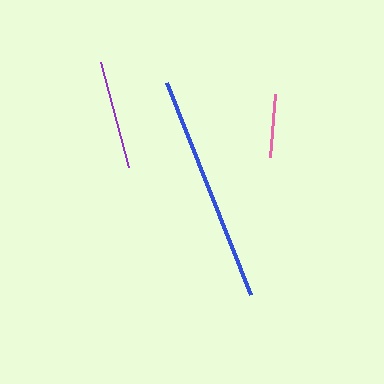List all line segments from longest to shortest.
From longest to shortest: blue, purple, pink.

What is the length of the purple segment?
The purple segment is approximately 109 pixels long.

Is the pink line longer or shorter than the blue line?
The blue line is longer than the pink line.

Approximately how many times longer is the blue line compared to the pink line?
The blue line is approximately 3.6 times the length of the pink line.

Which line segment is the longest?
The blue line is the longest at approximately 228 pixels.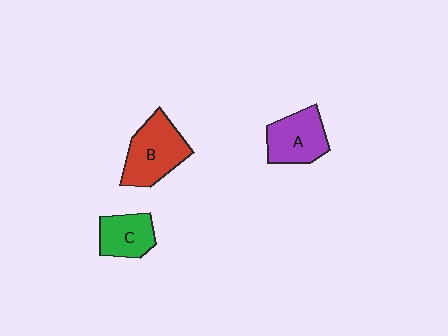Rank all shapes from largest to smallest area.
From largest to smallest: B (red), A (purple), C (green).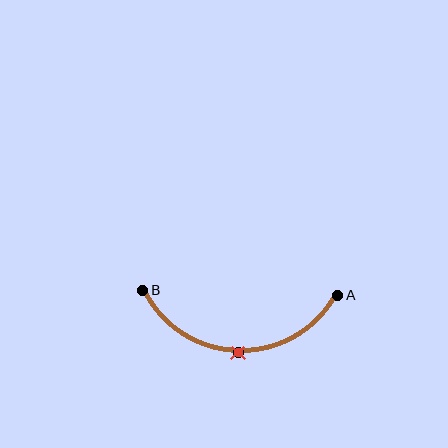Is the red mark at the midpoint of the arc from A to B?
Yes. The red mark lies on the arc at equal arc-length from both A and B — it is the arc midpoint.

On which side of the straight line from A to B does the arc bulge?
The arc bulges below the straight line connecting A and B.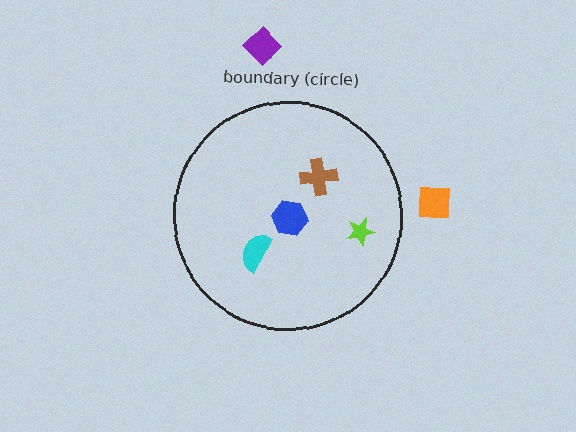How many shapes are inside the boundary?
4 inside, 2 outside.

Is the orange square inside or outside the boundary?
Outside.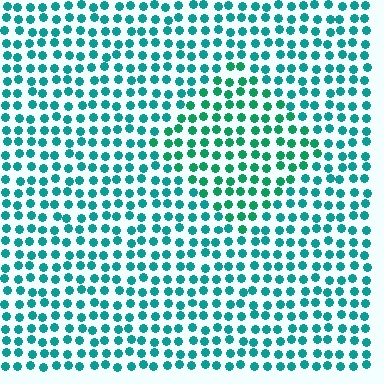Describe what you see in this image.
The image is filled with small teal elements in a uniform arrangement. A diamond-shaped region is visible where the elements are tinted to a slightly different hue, forming a subtle color boundary.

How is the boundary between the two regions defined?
The boundary is defined purely by a slight shift in hue (about 24 degrees). Spacing, size, and orientation are identical on both sides.